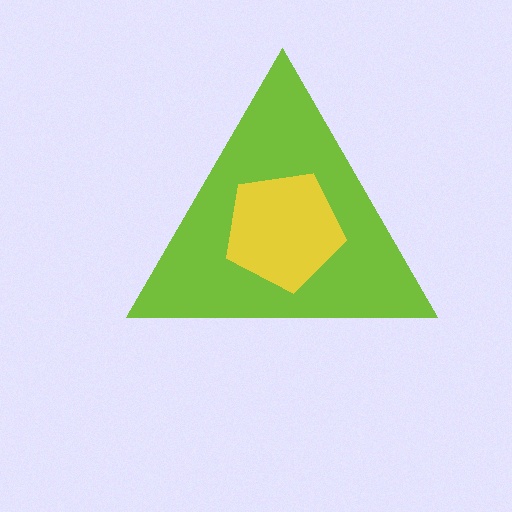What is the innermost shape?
The yellow pentagon.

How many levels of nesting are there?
2.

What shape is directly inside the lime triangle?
The yellow pentagon.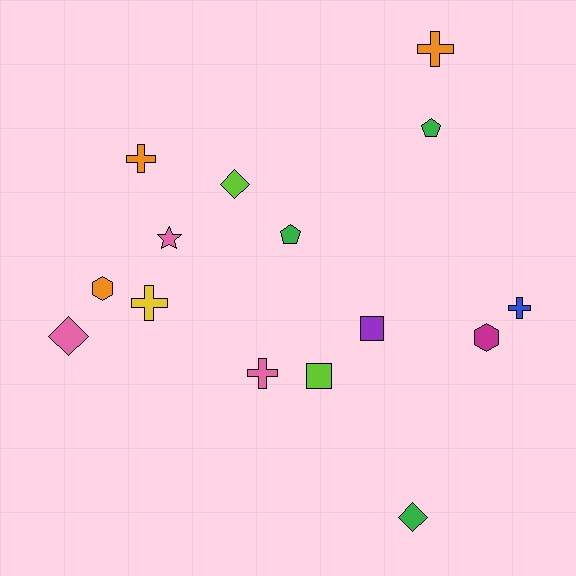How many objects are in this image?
There are 15 objects.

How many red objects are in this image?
There are no red objects.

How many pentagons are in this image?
There are 2 pentagons.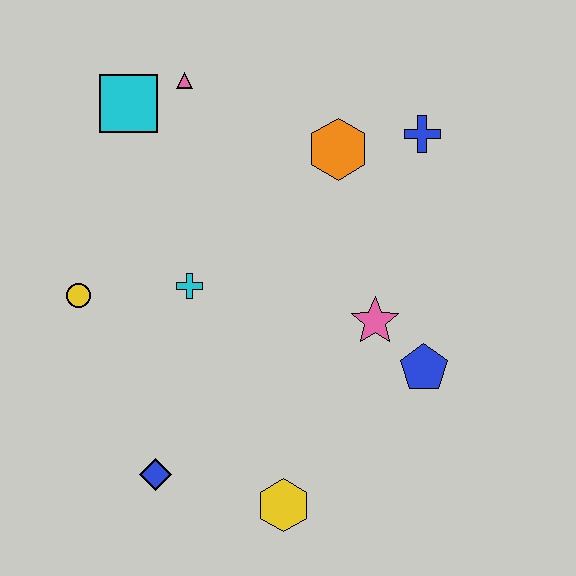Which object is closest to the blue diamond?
The yellow hexagon is closest to the blue diamond.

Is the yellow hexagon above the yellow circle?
No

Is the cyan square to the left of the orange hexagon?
Yes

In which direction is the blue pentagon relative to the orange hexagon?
The blue pentagon is below the orange hexagon.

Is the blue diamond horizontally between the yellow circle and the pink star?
Yes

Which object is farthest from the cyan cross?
The blue cross is farthest from the cyan cross.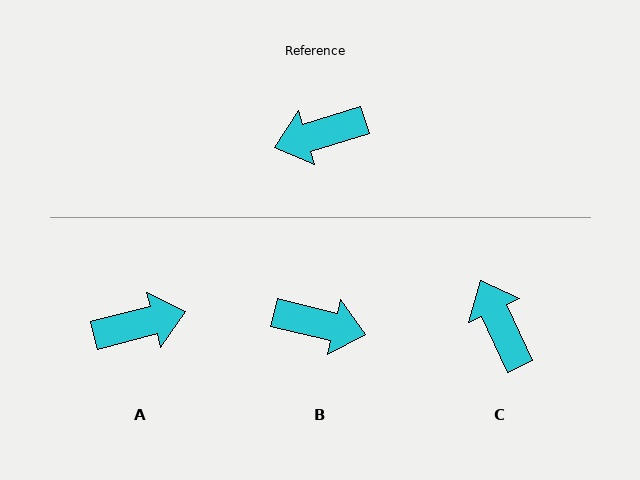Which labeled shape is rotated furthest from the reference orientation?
A, about 177 degrees away.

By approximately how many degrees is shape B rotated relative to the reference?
Approximately 149 degrees counter-clockwise.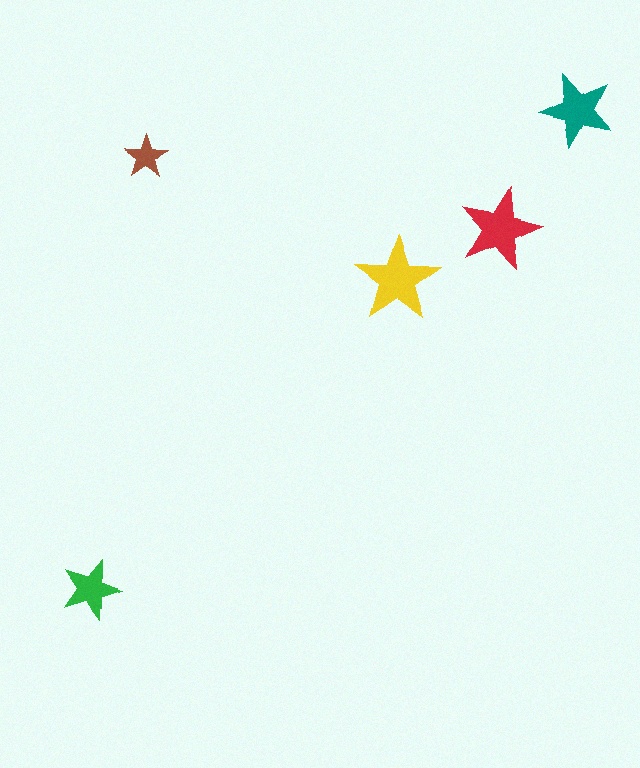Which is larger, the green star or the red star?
The red one.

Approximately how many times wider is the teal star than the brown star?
About 1.5 times wider.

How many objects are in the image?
There are 5 objects in the image.